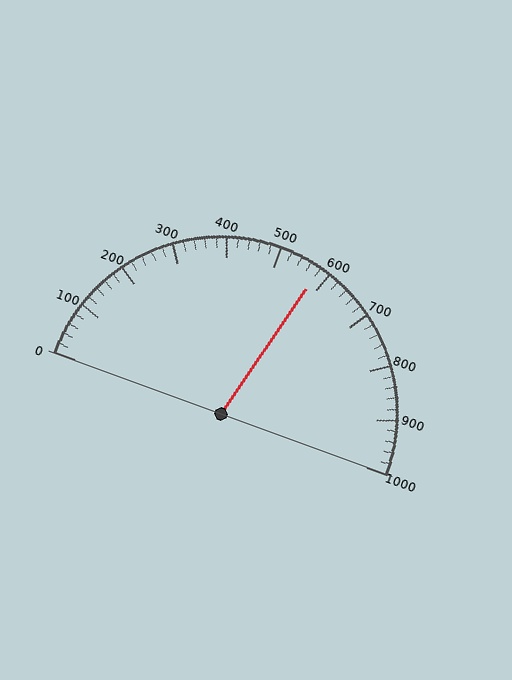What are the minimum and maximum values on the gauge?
The gauge ranges from 0 to 1000.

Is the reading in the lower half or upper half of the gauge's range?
The reading is in the upper half of the range (0 to 1000).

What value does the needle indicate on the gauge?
The needle indicates approximately 580.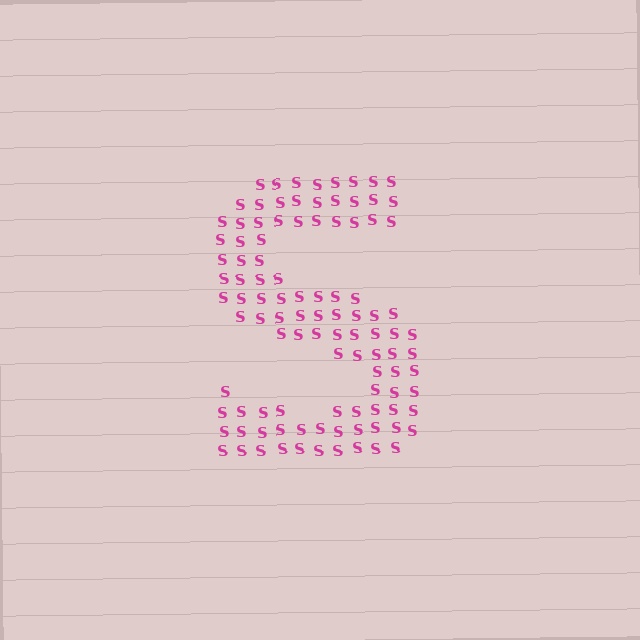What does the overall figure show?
The overall figure shows the letter S.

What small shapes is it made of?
It is made of small letter S's.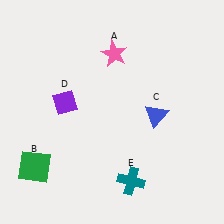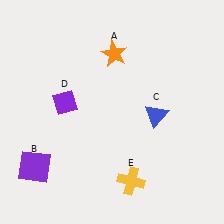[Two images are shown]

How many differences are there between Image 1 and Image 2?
There are 3 differences between the two images.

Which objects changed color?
A changed from pink to orange. B changed from green to purple. E changed from teal to yellow.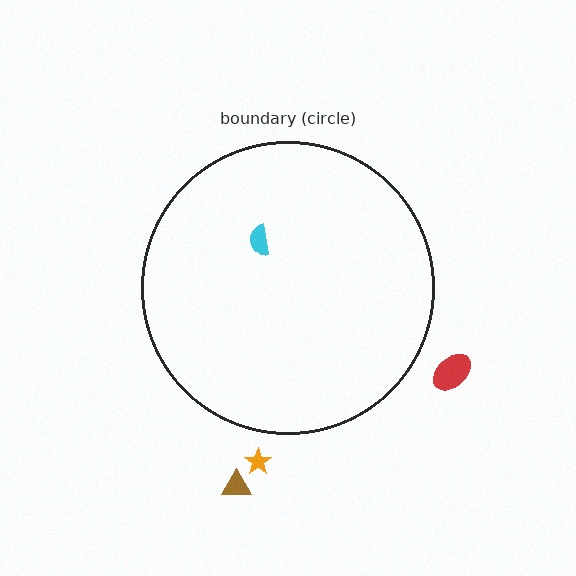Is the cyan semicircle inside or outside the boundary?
Inside.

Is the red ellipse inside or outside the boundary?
Outside.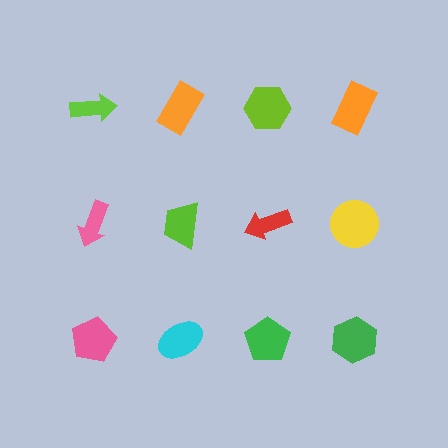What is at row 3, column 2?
A cyan ellipse.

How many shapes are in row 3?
4 shapes.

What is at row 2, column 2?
A lime trapezoid.